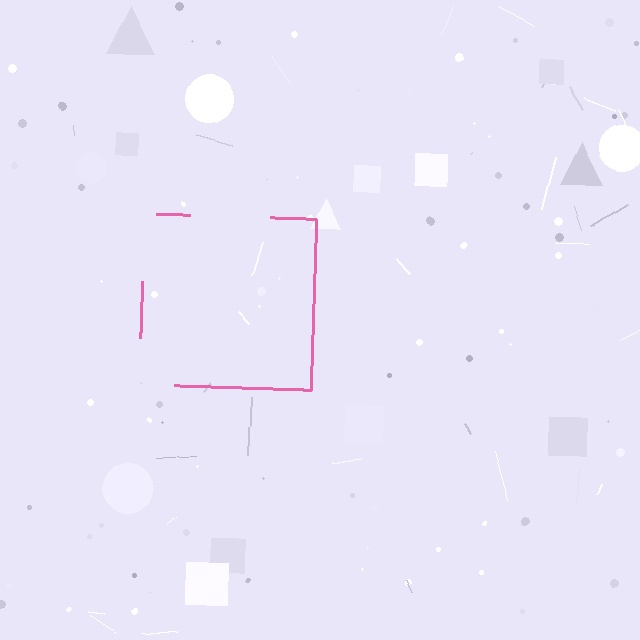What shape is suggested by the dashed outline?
The dashed outline suggests a square.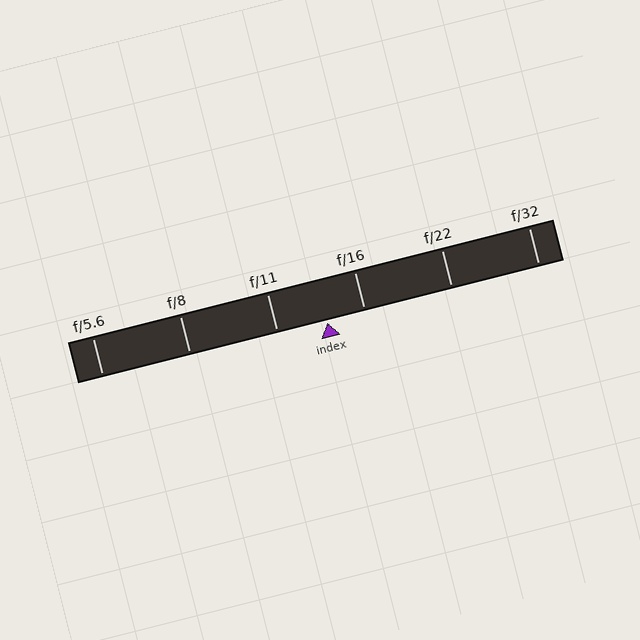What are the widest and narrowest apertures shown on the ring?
The widest aperture shown is f/5.6 and the narrowest is f/32.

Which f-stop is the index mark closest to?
The index mark is closest to f/16.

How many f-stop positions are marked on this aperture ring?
There are 6 f-stop positions marked.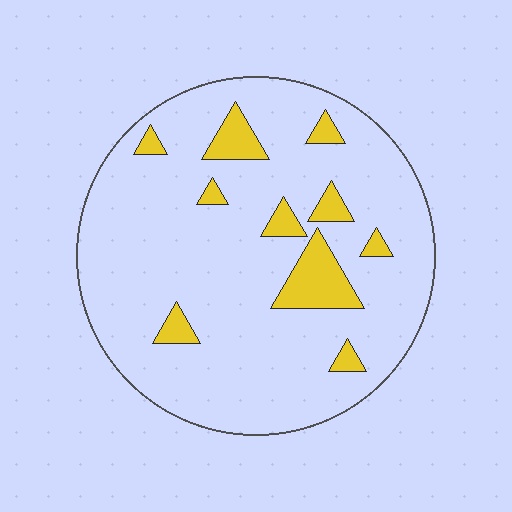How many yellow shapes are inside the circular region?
10.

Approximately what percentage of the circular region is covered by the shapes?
Approximately 10%.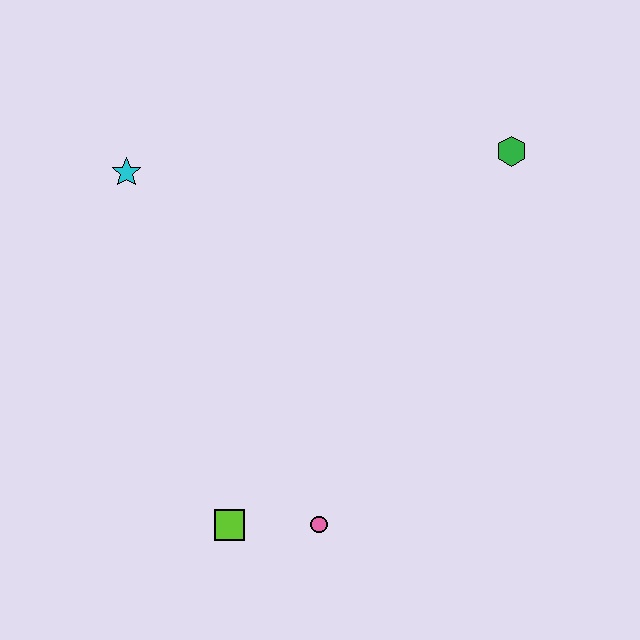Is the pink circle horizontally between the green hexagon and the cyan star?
Yes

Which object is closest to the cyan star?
The lime square is closest to the cyan star.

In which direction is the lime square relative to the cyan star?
The lime square is below the cyan star.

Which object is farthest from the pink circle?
The green hexagon is farthest from the pink circle.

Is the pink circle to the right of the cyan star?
Yes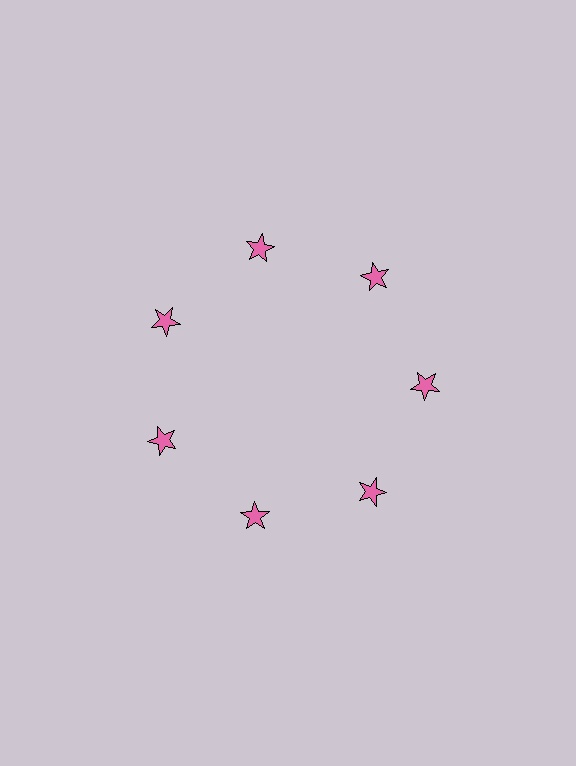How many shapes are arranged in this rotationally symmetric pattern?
There are 7 shapes, arranged in 7 groups of 1.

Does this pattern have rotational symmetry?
Yes, this pattern has 7-fold rotational symmetry. It looks the same after rotating 51 degrees around the center.